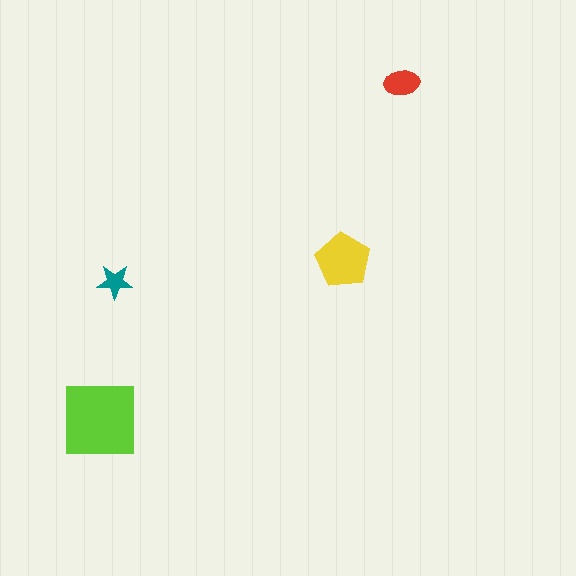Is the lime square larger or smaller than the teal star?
Larger.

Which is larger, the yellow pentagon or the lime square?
The lime square.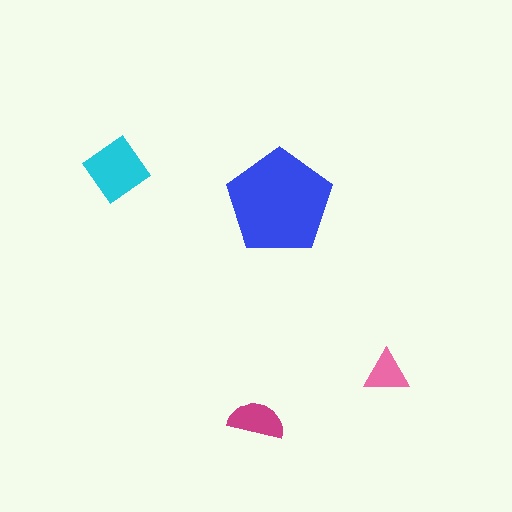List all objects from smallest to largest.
The pink triangle, the magenta semicircle, the cyan diamond, the blue pentagon.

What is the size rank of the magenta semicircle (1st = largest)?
3rd.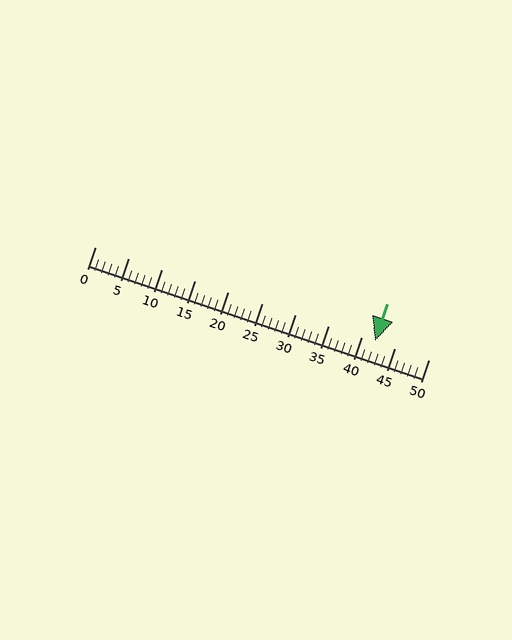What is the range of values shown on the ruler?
The ruler shows values from 0 to 50.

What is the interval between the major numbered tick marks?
The major tick marks are spaced 5 units apart.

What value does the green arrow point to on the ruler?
The green arrow points to approximately 42.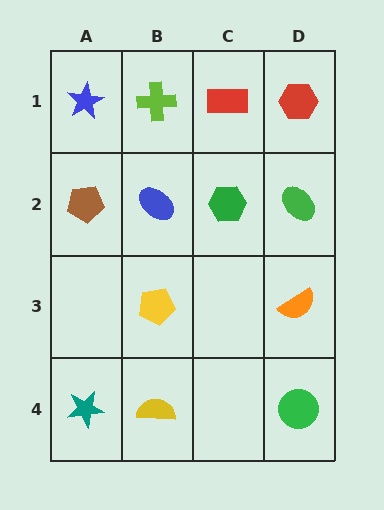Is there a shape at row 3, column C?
No, that cell is empty.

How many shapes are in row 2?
4 shapes.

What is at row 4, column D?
A green circle.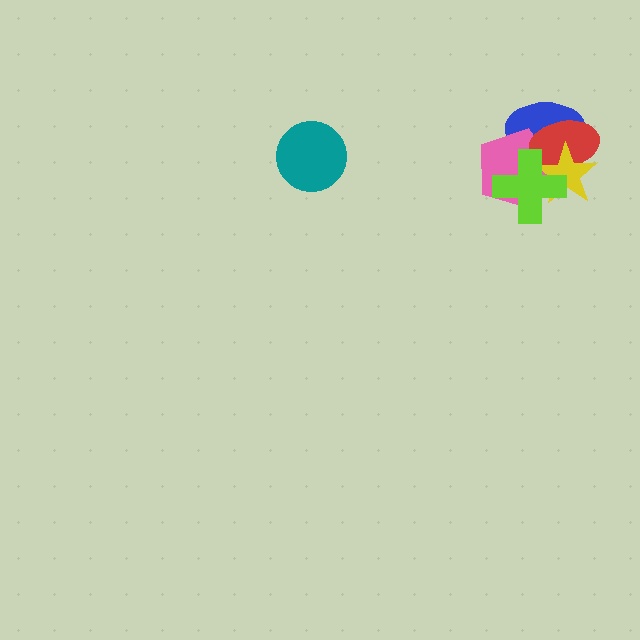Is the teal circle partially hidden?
No, no other shape covers it.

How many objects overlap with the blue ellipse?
4 objects overlap with the blue ellipse.